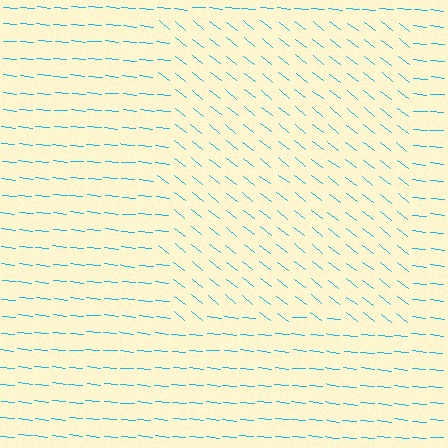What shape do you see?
I see a rectangle.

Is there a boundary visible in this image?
Yes, there is a texture boundary formed by a change in line orientation.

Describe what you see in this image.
The image is filled with small cyan line segments. A rectangle region in the image has lines oriented differently from the surrounding lines, creating a visible texture boundary.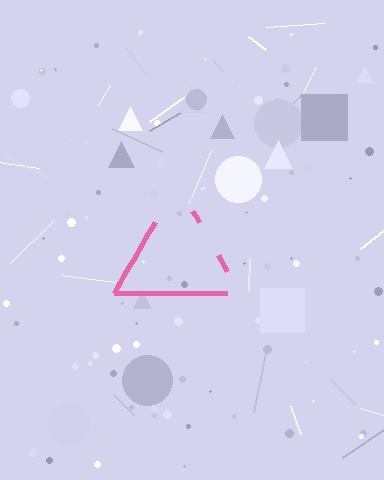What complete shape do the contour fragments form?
The contour fragments form a triangle.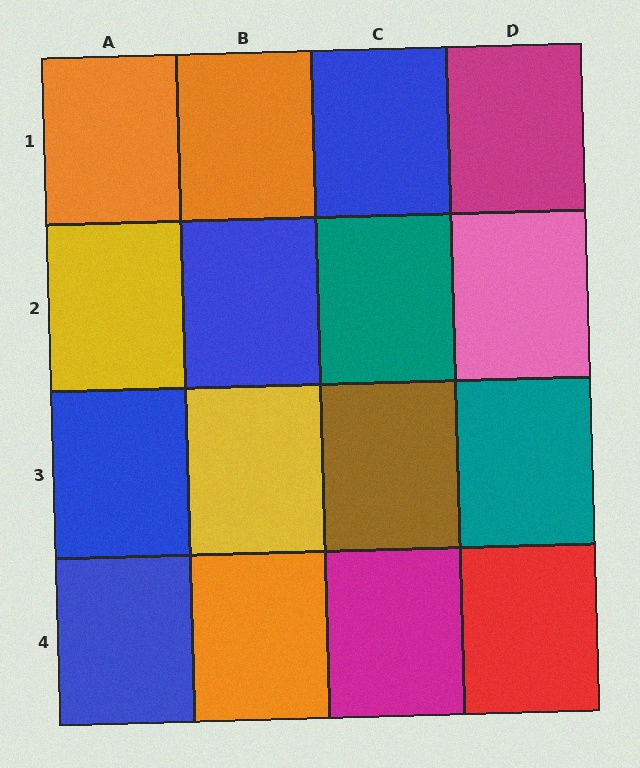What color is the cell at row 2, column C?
Teal.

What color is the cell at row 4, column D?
Red.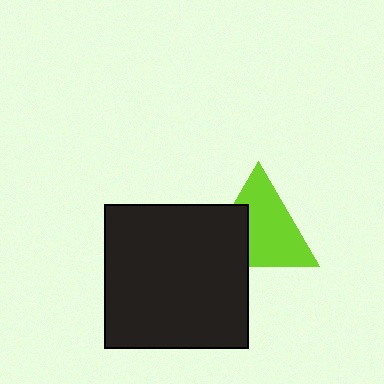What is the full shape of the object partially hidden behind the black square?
The partially hidden object is a lime triangle.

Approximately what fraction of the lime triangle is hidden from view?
Roughly 33% of the lime triangle is hidden behind the black square.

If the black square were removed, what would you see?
You would see the complete lime triangle.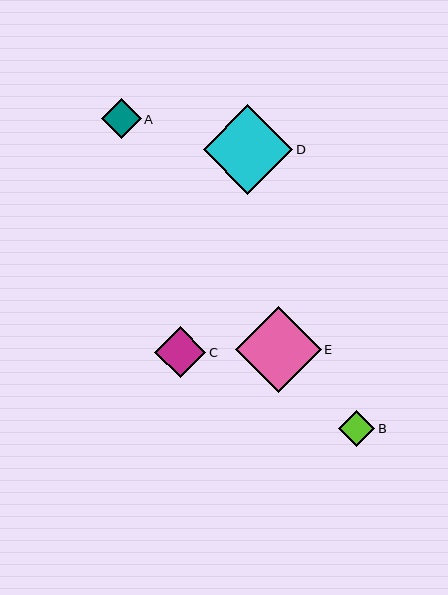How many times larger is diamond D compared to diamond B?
Diamond D is approximately 2.5 times the size of diamond B.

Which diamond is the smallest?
Diamond B is the smallest with a size of approximately 36 pixels.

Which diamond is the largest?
Diamond D is the largest with a size of approximately 89 pixels.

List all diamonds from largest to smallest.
From largest to smallest: D, E, C, A, B.